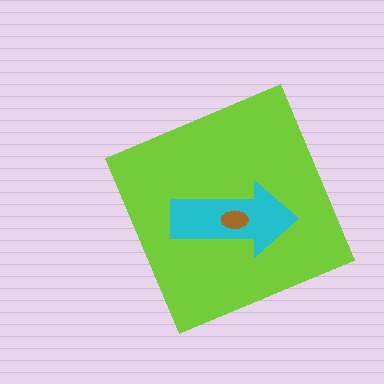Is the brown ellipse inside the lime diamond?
Yes.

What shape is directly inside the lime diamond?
The cyan arrow.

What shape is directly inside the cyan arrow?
The brown ellipse.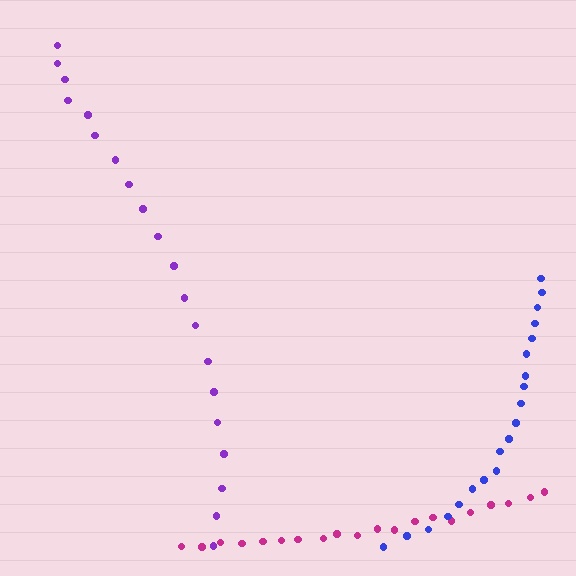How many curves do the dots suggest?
There are 3 distinct paths.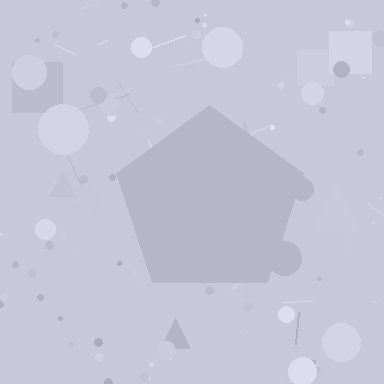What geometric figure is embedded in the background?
A pentagon is embedded in the background.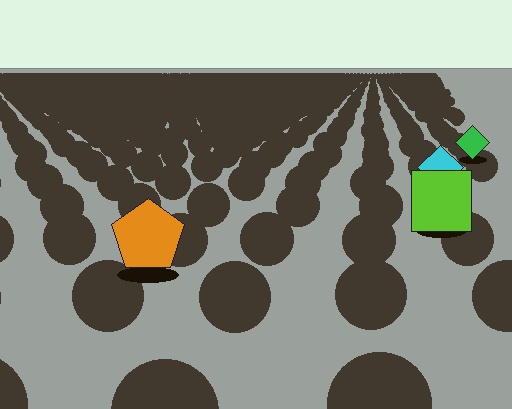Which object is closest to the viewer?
The orange pentagon is closest. The texture marks near it are larger and more spread out.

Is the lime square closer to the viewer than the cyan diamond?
Yes. The lime square is closer — you can tell from the texture gradient: the ground texture is coarser near it.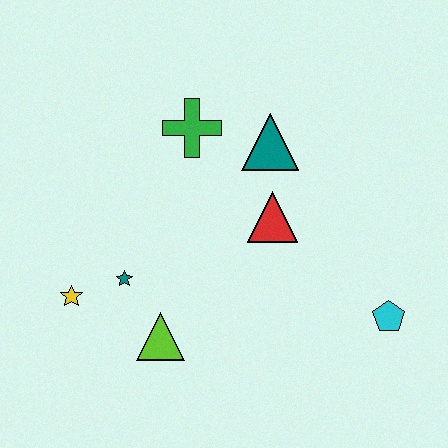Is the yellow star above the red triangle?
No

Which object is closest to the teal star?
The yellow star is closest to the teal star.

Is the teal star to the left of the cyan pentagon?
Yes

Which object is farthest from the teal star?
The cyan pentagon is farthest from the teal star.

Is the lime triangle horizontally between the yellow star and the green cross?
Yes